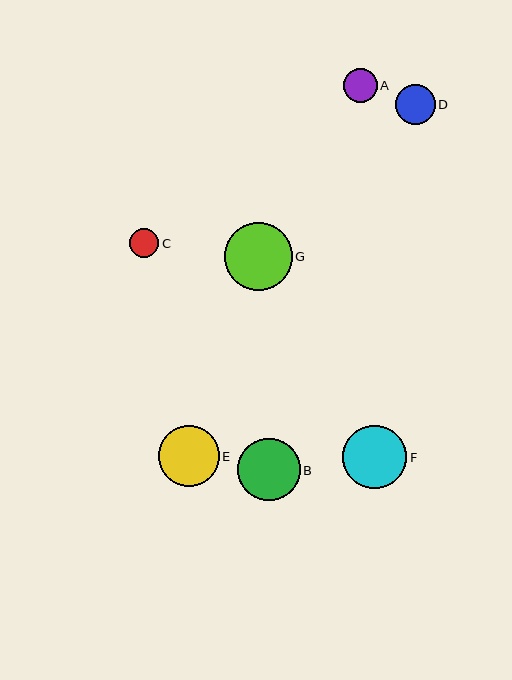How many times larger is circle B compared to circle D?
Circle B is approximately 1.6 times the size of circle D.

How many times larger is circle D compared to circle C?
Circle D is approximately 1.4 times the size of circle C.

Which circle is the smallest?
Circle C is the smallest with a size of approximately 29 pixels.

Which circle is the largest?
Circle G is the largest with a size of approximately 68 pixels.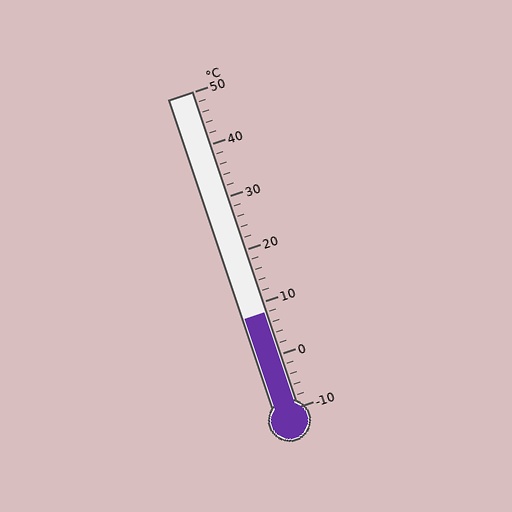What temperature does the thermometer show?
The thermometer shows approximately 8°C.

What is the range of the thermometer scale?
The thermometer scale ranges from -10°C to 50°C.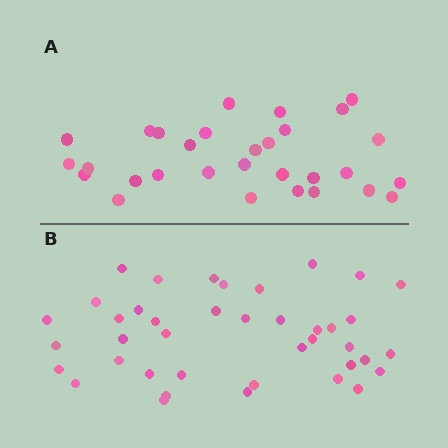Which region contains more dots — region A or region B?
Region B (the bottom region) has more dots.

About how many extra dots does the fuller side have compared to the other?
Region B has roughly 10 or so more dots than region A.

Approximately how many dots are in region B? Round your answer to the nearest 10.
About 40 dots.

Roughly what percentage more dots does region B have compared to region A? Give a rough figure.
About 35% more.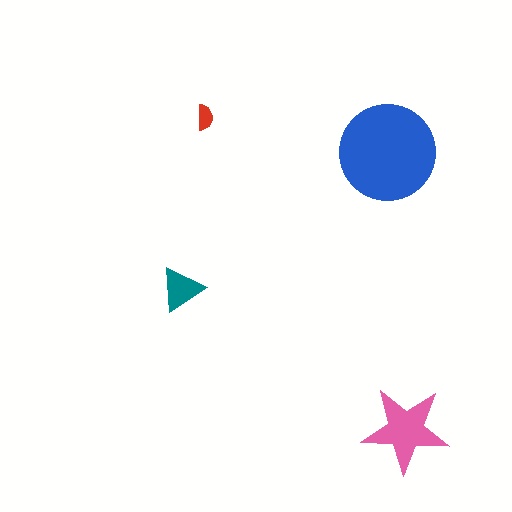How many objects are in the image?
There are 4 objects in the image.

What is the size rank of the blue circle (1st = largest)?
1st.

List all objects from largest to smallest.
The blue circle, the pink star, the teal triangle, the red semicircle.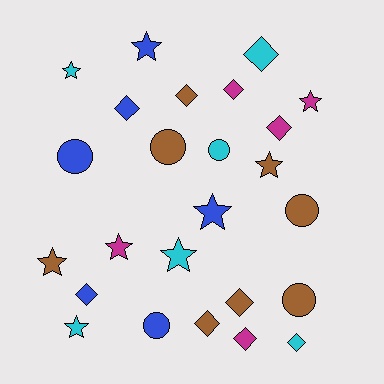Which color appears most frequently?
Brown, with 8 objects.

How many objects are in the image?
There are 25 objects.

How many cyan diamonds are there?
There are 2 cyan diamonds.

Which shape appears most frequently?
Diamond, with 10 objects.